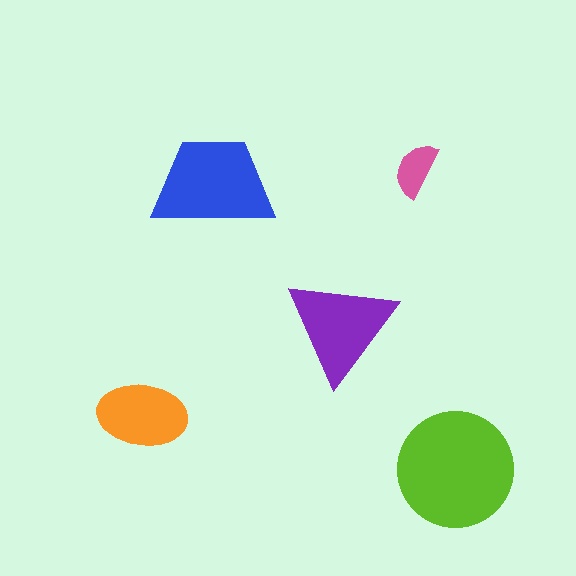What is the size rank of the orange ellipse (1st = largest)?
4th.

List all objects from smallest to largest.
The pink semicircle, the orange ellipse, the purple triangle, the blue trapezoid, the lime circle.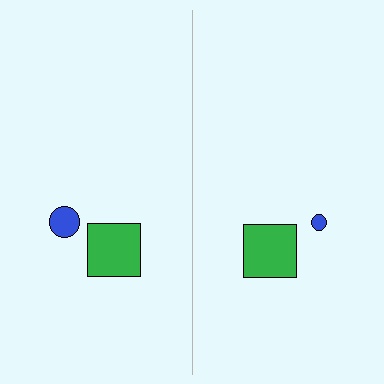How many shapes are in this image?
There are 4 shapes in this image.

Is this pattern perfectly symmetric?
No, the pattern is not perfectly symmetric. The blue circle on the right side has a different size than its mirror counterpart.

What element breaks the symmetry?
The blue circle on the right side has a different size than its mirror counterpart.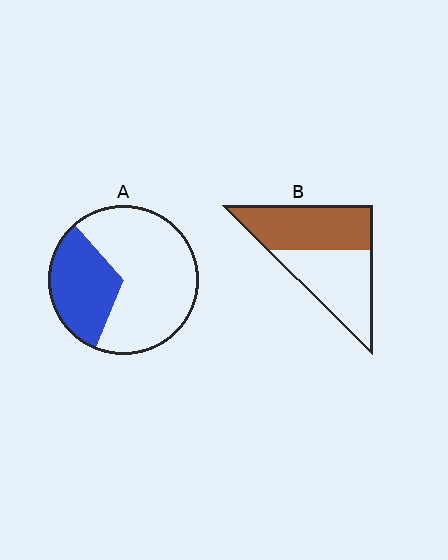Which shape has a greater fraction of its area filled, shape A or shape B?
Shape B.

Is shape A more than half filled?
No.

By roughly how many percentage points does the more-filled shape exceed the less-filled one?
By roughly 20 percentage points (B over A).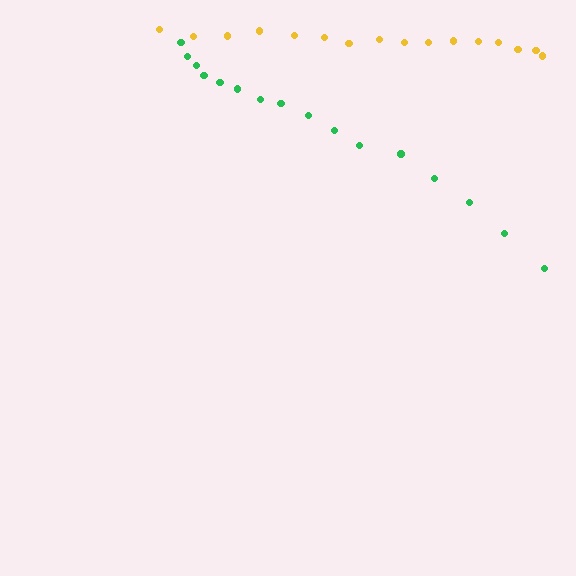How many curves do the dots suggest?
There are 2 distinct paths.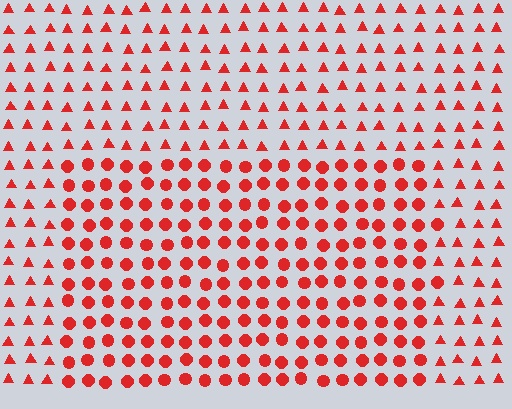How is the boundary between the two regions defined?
The boundary is defined by a change in element shape: circles inside vs. triangles outside. All elements share the same color and spacing.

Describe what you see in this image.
The image is filled with small red elements arranged in a uniform grid. A rectangle-shaped region contains circles, while the surrounding area contains triangles. The boundary is defined purely by the change in element shape.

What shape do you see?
I see a rectangle.